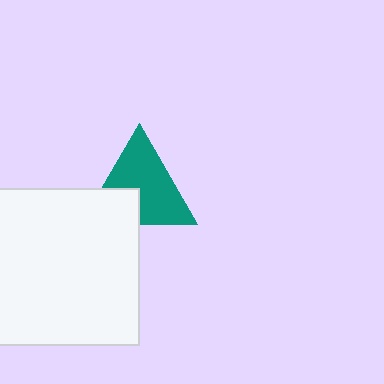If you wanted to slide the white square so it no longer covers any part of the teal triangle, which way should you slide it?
Slide it down — that is the most direct way to separate the two shapes.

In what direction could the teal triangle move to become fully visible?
The teal triangle could move up. That would shift it out from behind the white square entirely.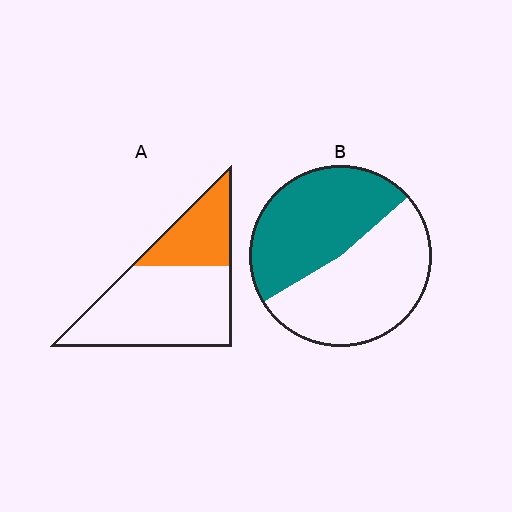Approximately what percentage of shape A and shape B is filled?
A is approximately 30% and B is approximately 45%.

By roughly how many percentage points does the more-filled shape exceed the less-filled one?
By roughly 15 percentage points (B over A).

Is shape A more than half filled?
No.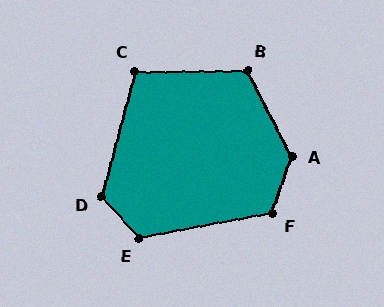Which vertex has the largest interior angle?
A, at approximately 134 degrees.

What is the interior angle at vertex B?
Approximately 117 degrees (obtuse).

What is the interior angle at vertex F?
Approximately 120 degrees (obtuse).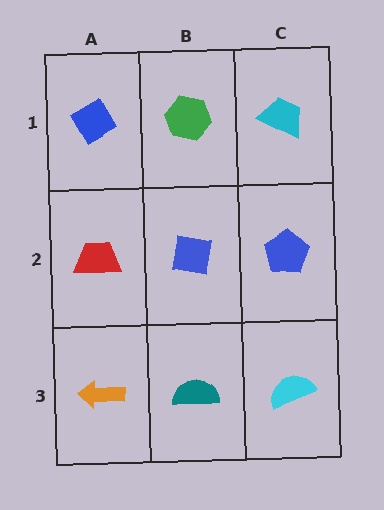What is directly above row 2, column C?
A cyan trapezoid.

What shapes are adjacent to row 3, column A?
A red trapezoid (row 2, column A), a teal semicircle (row 3, column B).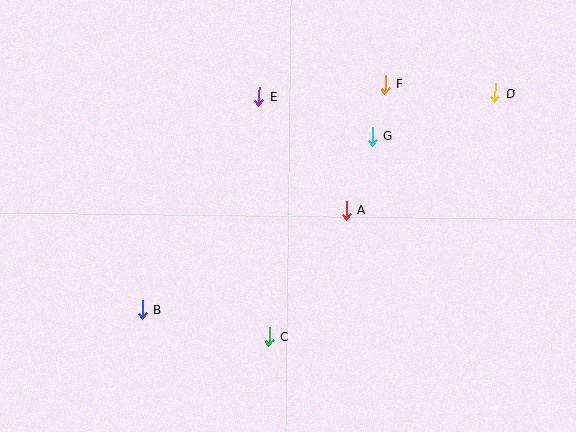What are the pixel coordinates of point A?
Point A is at (346, 210).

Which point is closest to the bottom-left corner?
Point B is closest to the bottom-left corner.